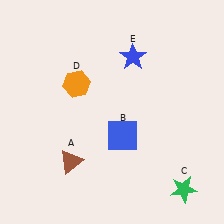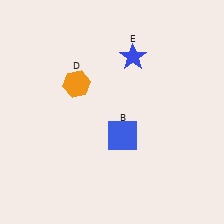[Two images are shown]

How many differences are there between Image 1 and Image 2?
There are 2 differences between the two images.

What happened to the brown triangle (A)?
The brown triangle (A) was removed in Image 2. It was in the bottom-left area of Image 1.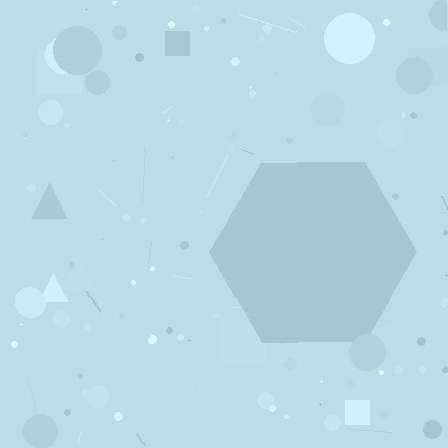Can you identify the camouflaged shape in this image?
The camouflaged shape is a hexagon.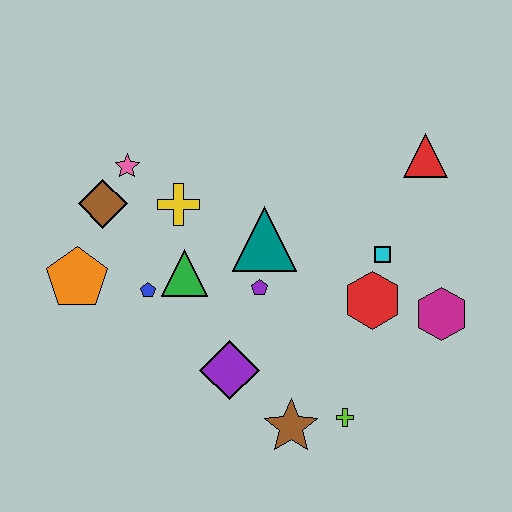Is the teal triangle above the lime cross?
Yes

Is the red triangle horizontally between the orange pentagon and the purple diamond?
No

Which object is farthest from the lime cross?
The pink star is farthest from the lime cross.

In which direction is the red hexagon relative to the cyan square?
The red hexagon is below the cyan square.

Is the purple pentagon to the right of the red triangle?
No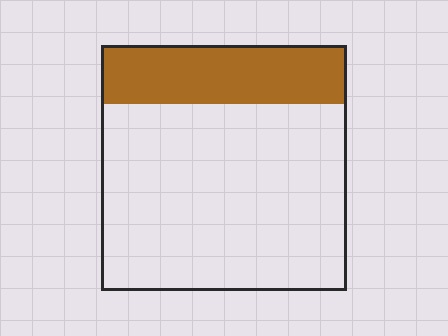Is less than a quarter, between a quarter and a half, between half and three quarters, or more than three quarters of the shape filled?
Less than a quarter.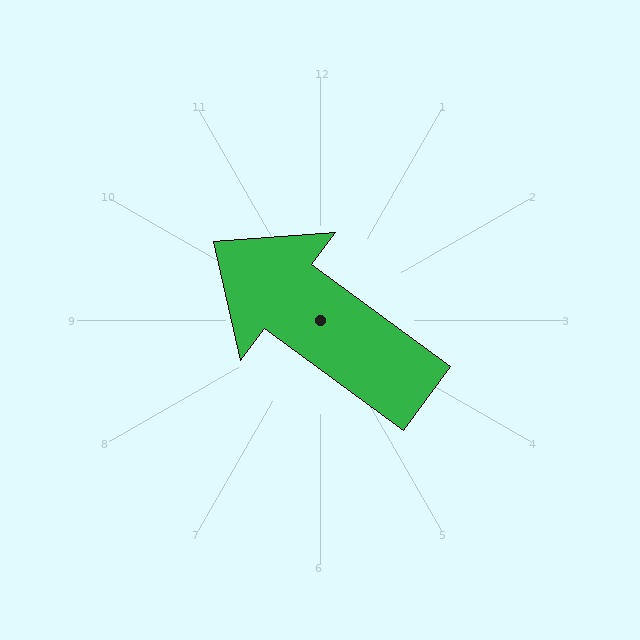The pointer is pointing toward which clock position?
Roughly 10 o'clock.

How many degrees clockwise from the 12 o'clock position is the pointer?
Approximately 306 degrees.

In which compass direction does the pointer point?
Northwest.